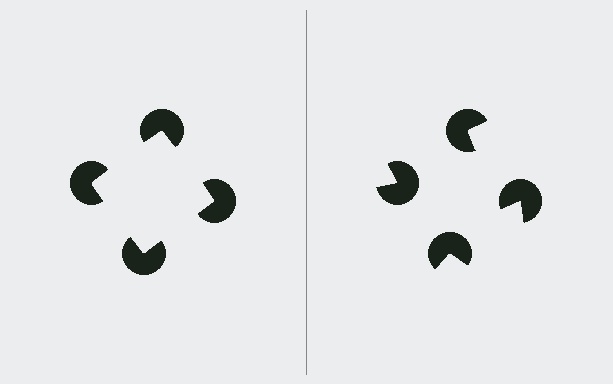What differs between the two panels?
The pac-man discs are positioned identically on both sides; only the wedge orientations differ. On the left they align to a square; on the right they are misaligned.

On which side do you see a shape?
An illusory square appears on the left side. On the right side the wedge cuts are rotated, so no coherent shape forms.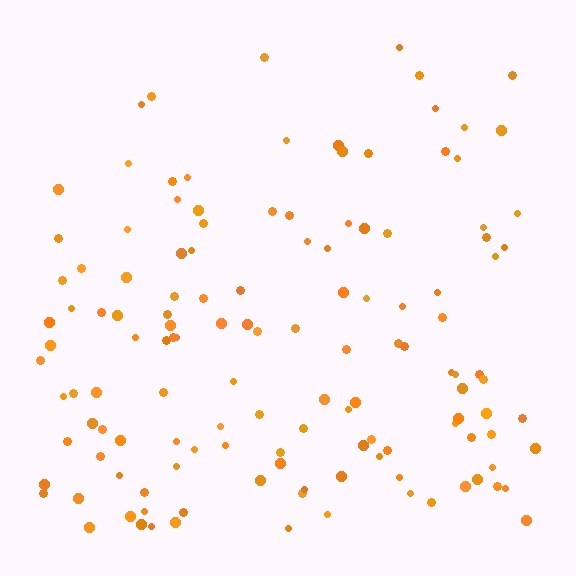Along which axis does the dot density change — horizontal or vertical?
Vertical.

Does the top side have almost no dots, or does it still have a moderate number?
Still a moderate number, just noticeably fewer than the bottom.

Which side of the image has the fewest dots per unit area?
The top.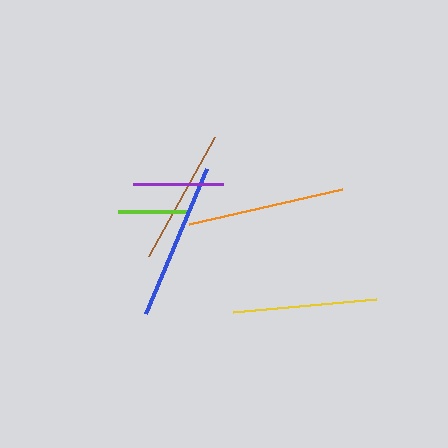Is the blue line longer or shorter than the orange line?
The blue line is longer than the orange line.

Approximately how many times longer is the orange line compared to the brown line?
The orange line is approximately 1.2 times the length of the brown line.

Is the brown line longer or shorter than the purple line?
The brown line is longer than the purple line.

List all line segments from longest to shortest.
From longest to shortest: blue, orange, yellow, brown, purple, lime.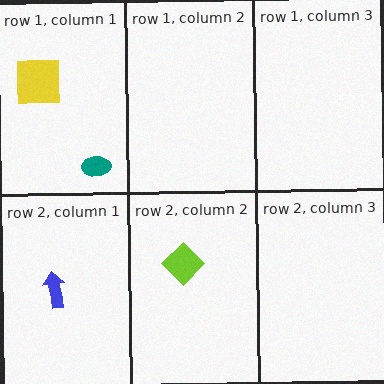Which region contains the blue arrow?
The row 2, column 1 region.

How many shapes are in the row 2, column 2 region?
1.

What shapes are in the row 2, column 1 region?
The blue arrow.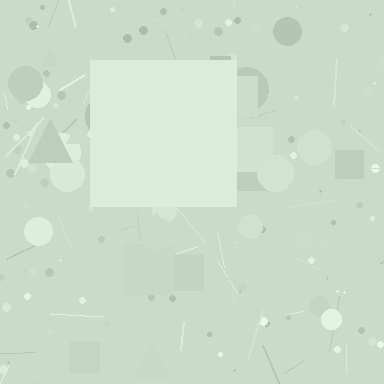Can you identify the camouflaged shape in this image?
The camouflaged shape is a square.